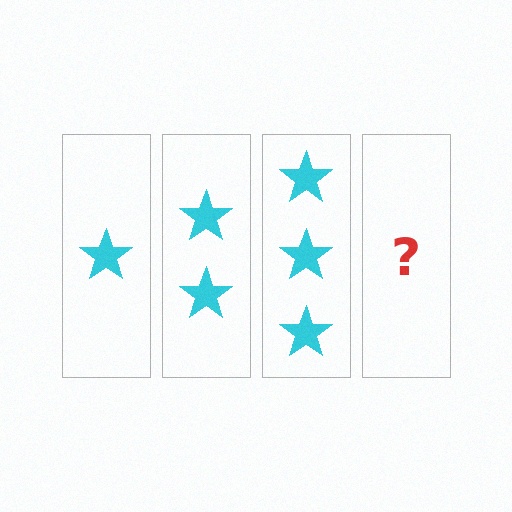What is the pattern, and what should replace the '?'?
The pattern is that each step adds one more star. The '?' should be 4 stars.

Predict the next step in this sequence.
The next step is 4 stars.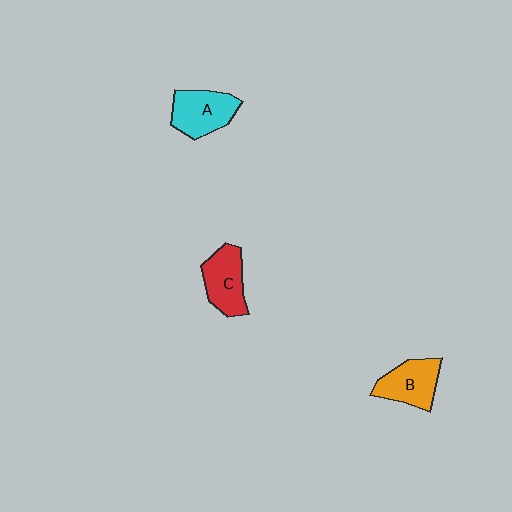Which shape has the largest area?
Shape A (cyan).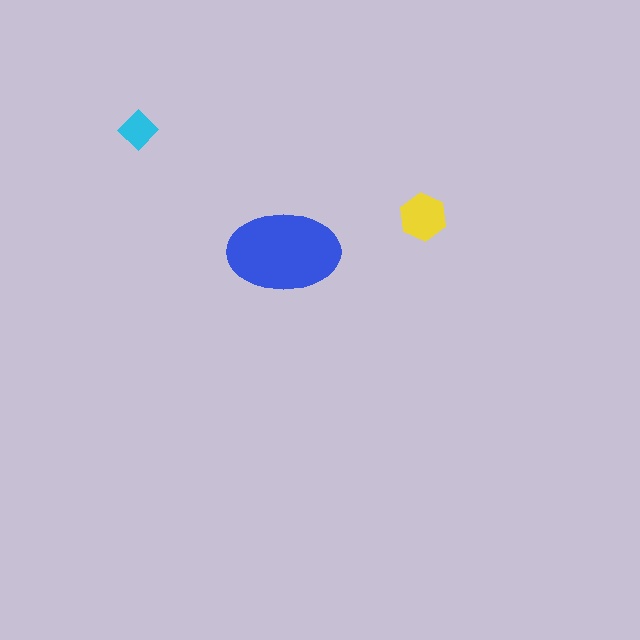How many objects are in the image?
There are 3 objects in the image.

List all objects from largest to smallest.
The blue ellipse, the yellow hexagon, the cyan diamond.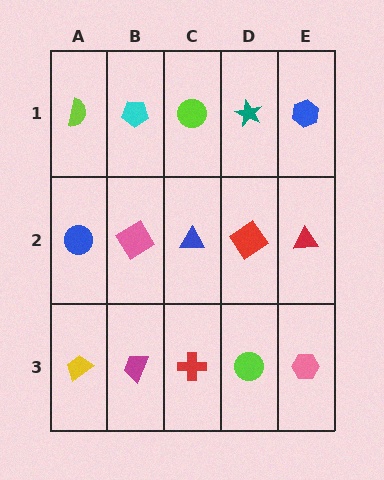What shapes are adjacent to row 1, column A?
A blue circle (row 2, column A), a cyan pentagon (row 1, column B).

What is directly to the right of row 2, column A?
A pink diamond.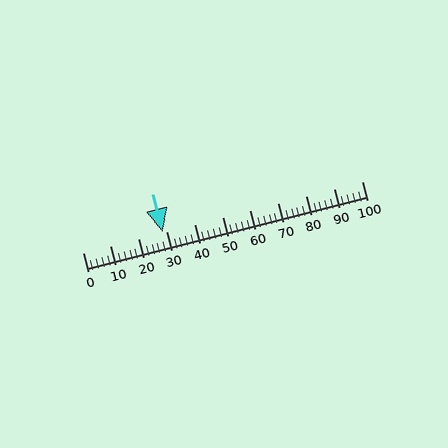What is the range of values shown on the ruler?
The ruler shows values from 0 to 100.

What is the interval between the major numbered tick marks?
The major tick marks are spaced 10 units apart.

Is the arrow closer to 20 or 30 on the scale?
The arrow is closer to 30.